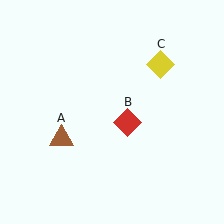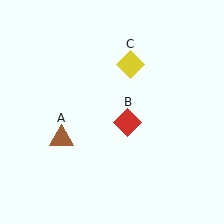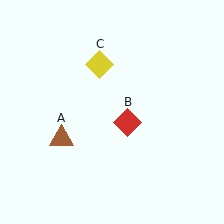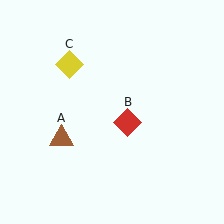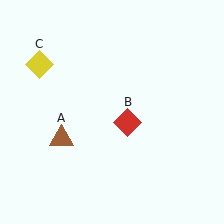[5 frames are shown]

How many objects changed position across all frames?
1 object changed position: yellow diamond (object C).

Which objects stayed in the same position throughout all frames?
Brown triangle (object A) and red diamond (object B) remained stationary.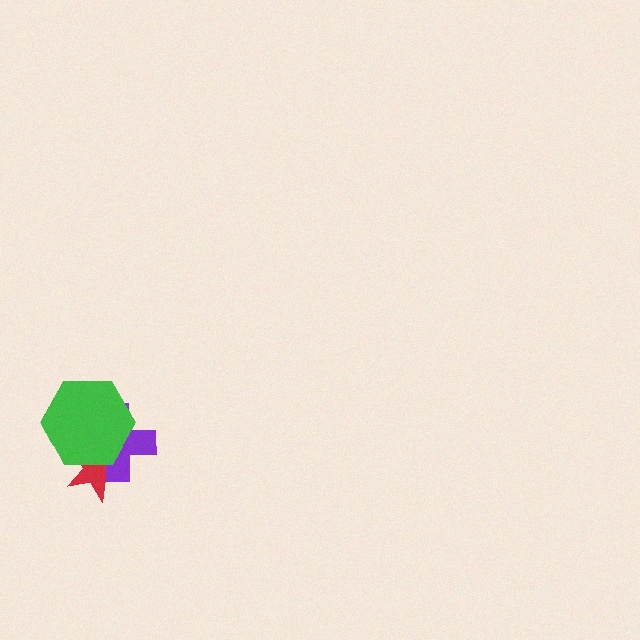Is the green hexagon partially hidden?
No, no other shape covers it.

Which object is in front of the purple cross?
The green hexagon is in front of the purple cross.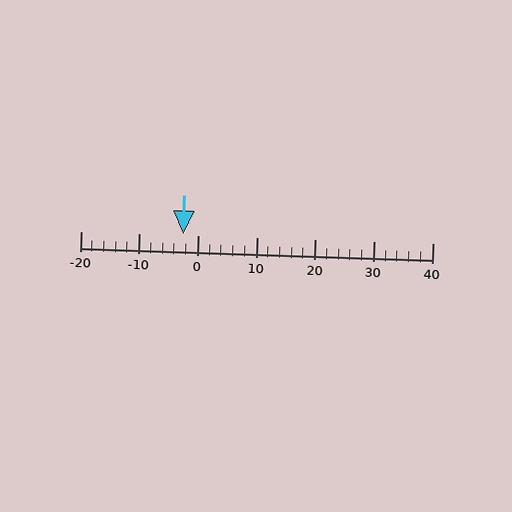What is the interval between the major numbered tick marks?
The major tick marks are spaced 10 units apart.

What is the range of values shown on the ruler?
The ruler shows values from -20 to 40.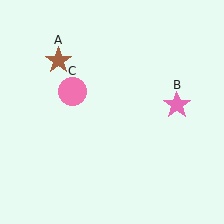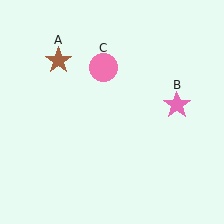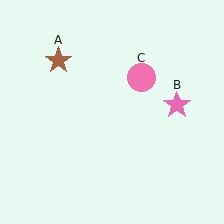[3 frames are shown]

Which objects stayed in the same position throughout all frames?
Brown star (object A) and pink star (object B) remained stationary.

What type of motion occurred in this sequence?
The pink circle (object C) rotated clockwise around the center of the scene.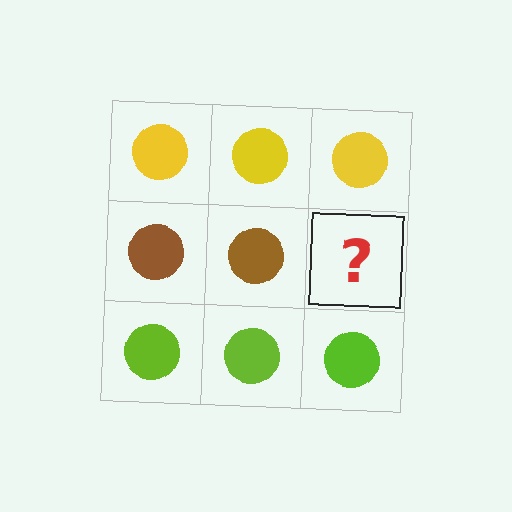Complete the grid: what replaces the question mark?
The question mark should be replaced with a brown circle.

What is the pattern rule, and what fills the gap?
The rule is that each row has a consistent color. The gap should be filled with a brown circle.